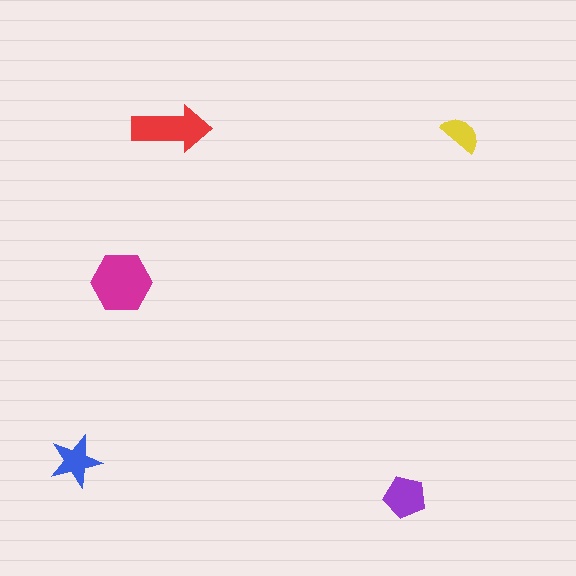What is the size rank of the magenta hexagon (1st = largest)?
1st.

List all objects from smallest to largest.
The yellow semicircle, the blue star, the purple pentagon, the red arrow, the magenta hexagon.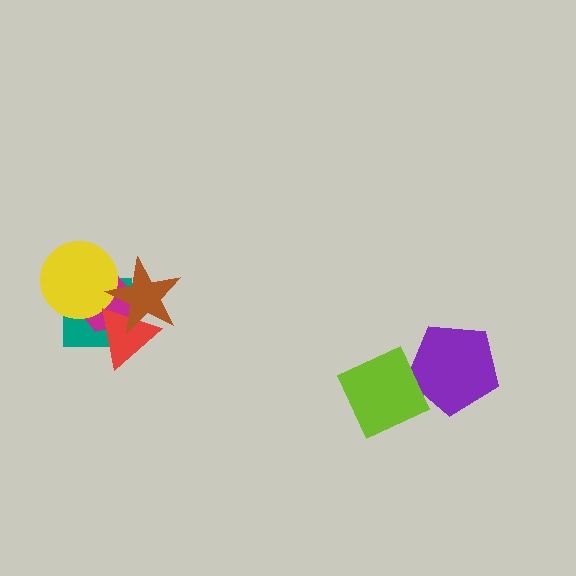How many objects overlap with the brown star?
4 objects overlap with the brown star.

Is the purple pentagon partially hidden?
Yes, it is partially covered by another shape.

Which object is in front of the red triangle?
The brown star is in front of the red triangle.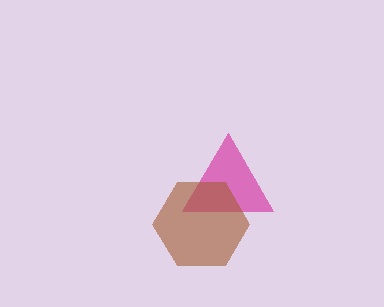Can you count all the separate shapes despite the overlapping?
Yes, there are 2 separate shapes.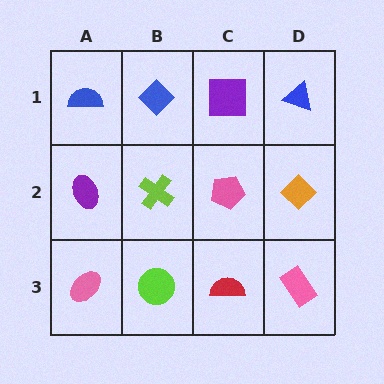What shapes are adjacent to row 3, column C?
A pink pentagon (row 2, column C), a lime circle (row 3, column B), a pink rectangle (row 3, column D).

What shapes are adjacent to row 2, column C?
A purple square (row 1, column C), a red semicircle (row 3, column C), a lime cross (row 2, column B), an orange diamond (row 2, column D).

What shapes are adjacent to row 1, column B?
A lime cross (row 2, column B), a blue semicircle (row 1, column A), a purple square (row 1, column C).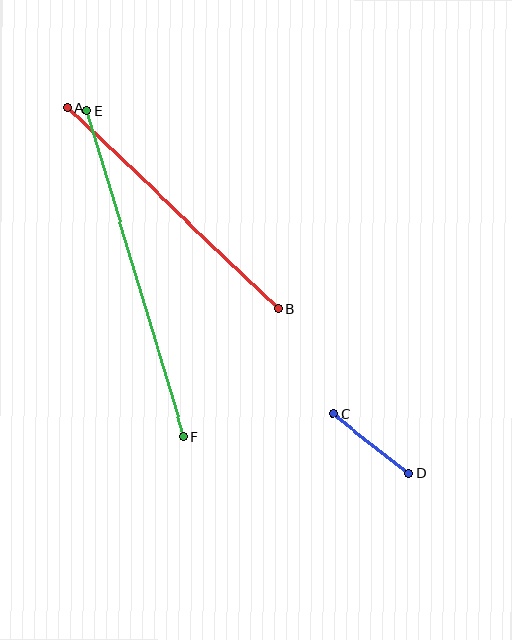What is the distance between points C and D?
The distance is approximately 96 pixels.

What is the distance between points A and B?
The distance is approximately 292 pixels.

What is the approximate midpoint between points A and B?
The midpoint is at approximately (173, 208) pixels.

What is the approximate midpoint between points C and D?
The midpoint is at approximately (371, 443) pixels.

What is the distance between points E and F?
The distance is approximately 339 pixels.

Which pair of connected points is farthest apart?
Points E and F are farthest apart.